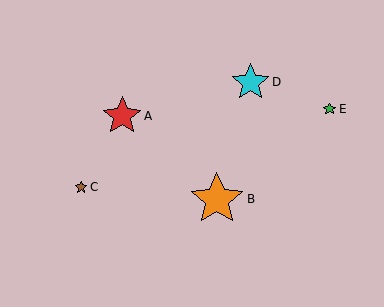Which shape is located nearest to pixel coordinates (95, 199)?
The brown star (labeled C) at (81, 187) is nearest to that location.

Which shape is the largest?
The orange star (labeled B) is the largest.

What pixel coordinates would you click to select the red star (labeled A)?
Click at (122, 116) to select the red star A.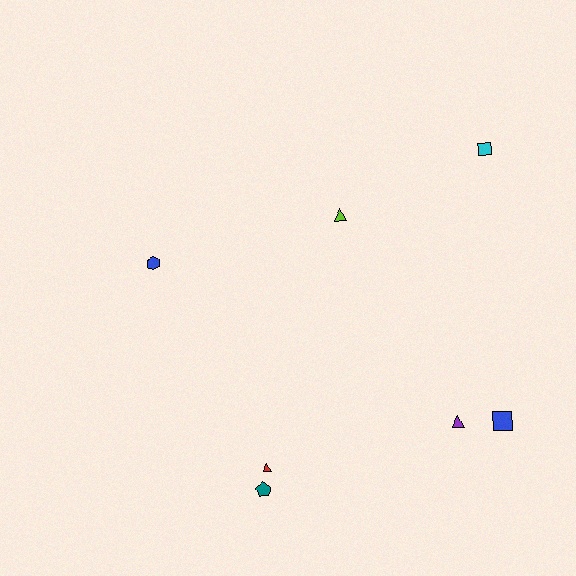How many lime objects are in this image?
There is 1 lime object.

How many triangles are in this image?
There are 3 triangles.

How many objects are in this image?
There are 7 objects.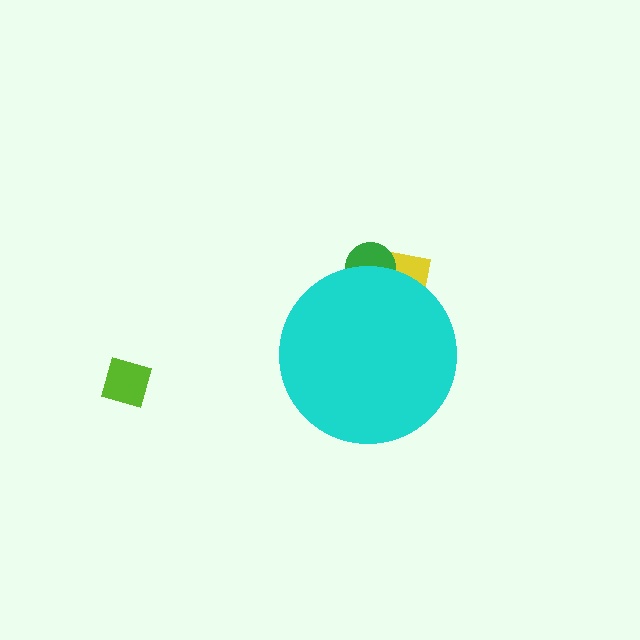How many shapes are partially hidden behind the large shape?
2 shapes are partially hidden.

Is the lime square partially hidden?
No, the lime square is fully visible.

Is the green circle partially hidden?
Yes, the green circle is partially hidden behind the cyan circle.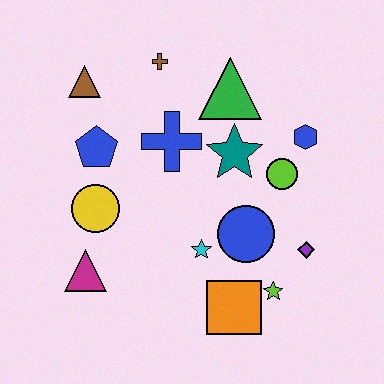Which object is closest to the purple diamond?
The lime star is closest to the purple diamond.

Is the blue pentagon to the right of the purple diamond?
No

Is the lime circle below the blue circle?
No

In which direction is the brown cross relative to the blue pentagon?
The brown cross is above the blue pentagon.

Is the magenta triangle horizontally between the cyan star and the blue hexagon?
No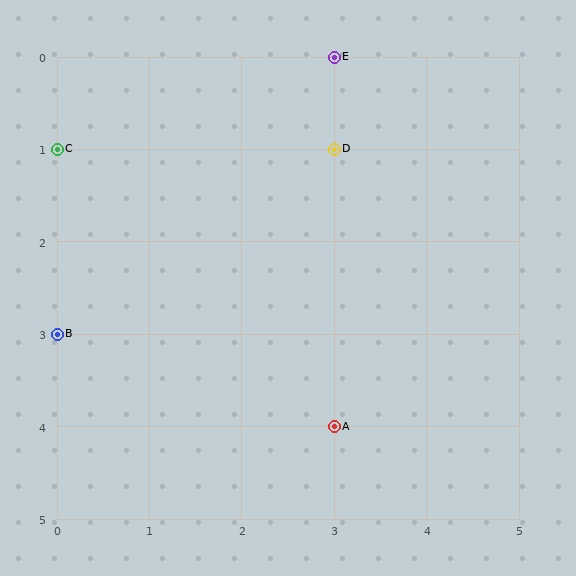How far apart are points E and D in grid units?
Points E and D are 1 row apart.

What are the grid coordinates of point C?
Point C is at grid coordinates (0, 1).